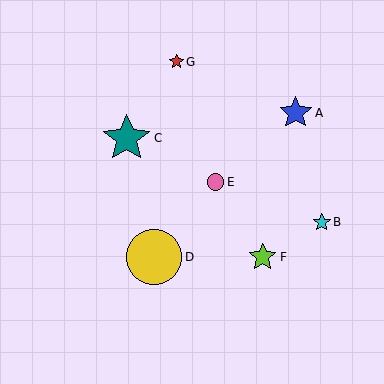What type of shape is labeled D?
Shape D is a yellow circle.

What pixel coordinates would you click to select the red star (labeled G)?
Click at (176, 62) to select the red star G.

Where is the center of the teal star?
The center of the teal star is at (127, 138).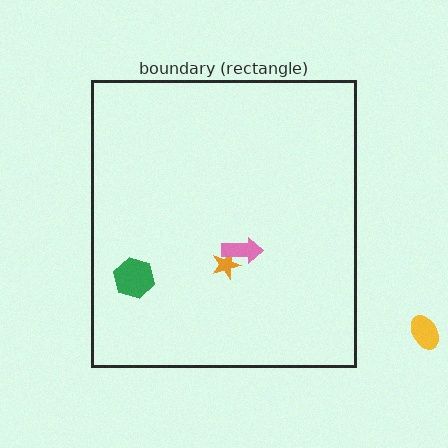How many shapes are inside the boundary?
3 inside, 1 outside.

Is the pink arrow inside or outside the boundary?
Inside.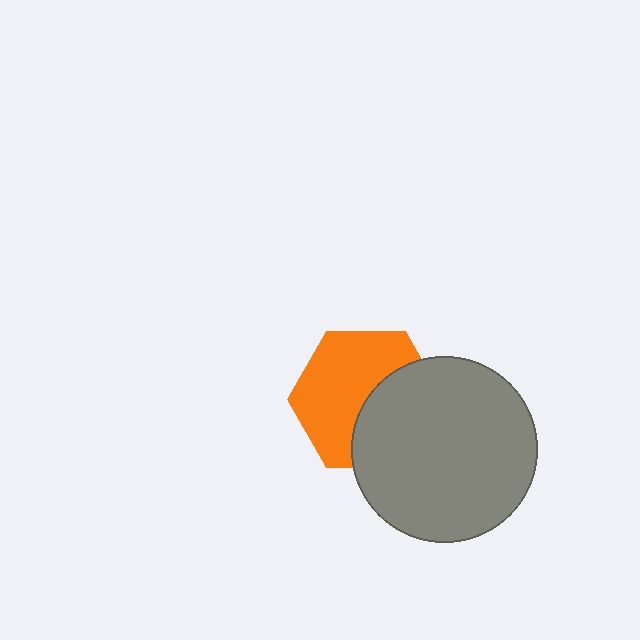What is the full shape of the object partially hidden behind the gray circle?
The partially hidden object is an orange hexagon.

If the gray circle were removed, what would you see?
You would see the complete orange hexagon.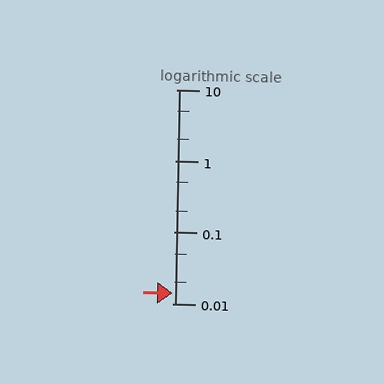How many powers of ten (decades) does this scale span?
The scale spans 3 decades, from 0.01 to 10.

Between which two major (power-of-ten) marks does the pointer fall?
The pointer is between 0.01 and 0.1.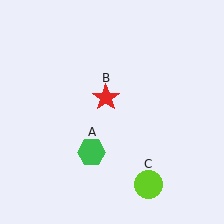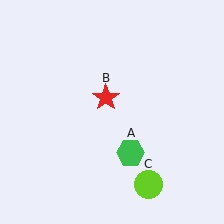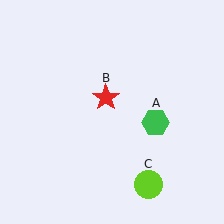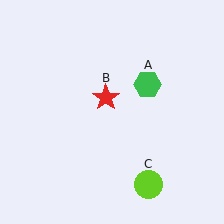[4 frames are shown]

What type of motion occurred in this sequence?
The green hexagon (object A) rotated counterclockwise around the center of the scene.